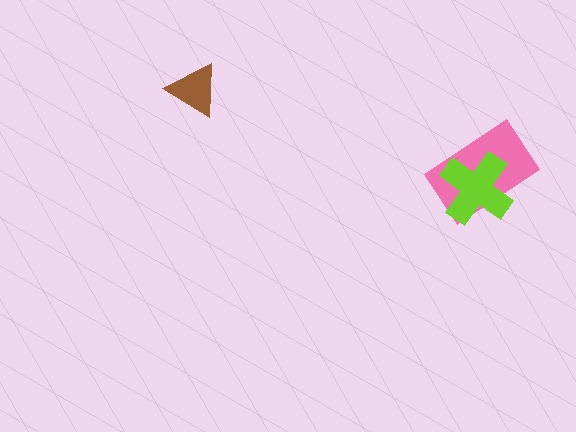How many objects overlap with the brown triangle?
0 objects overlap with the brown triangle.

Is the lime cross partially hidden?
No, no other shape covers it.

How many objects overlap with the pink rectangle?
1 object overlaps with the pink rectangle.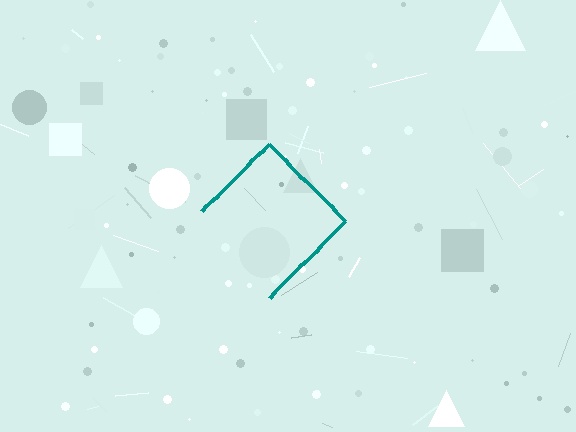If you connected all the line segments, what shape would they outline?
They would outline a diamond.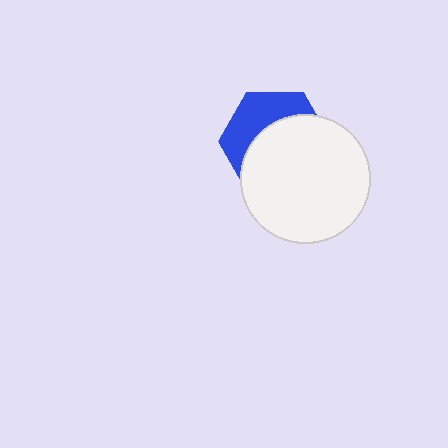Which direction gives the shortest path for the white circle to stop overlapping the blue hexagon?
Moving toward the lower-right gives the shortest separation.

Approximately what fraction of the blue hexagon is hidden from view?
Roughly 62% of the blue hexagon is hidden behind the white circle.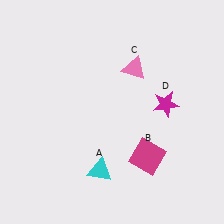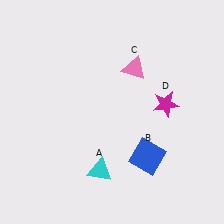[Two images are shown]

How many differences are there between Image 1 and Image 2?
There is 1 difference between the two images.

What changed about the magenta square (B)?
In Image 1, B is magenta. In Image 2, it changed to blue.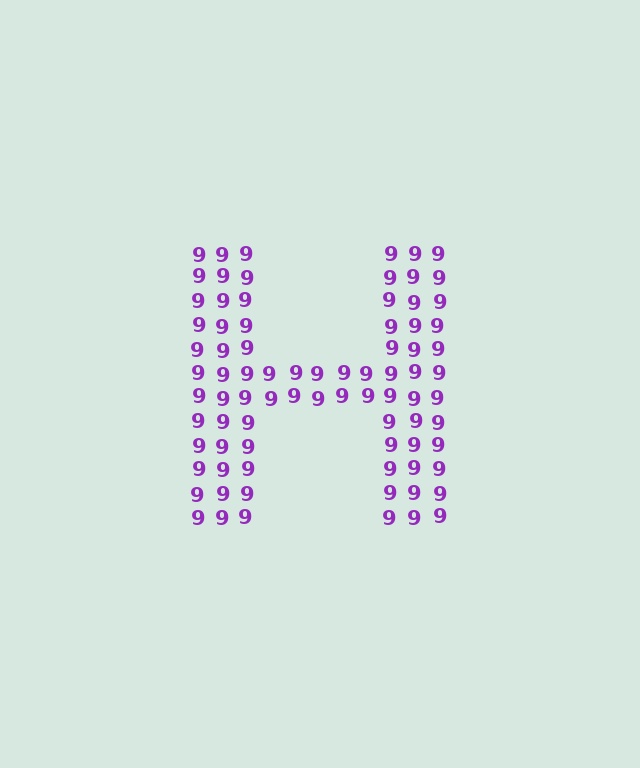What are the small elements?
The small elements are digit 9's.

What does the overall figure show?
The overall figure shows the letter H.